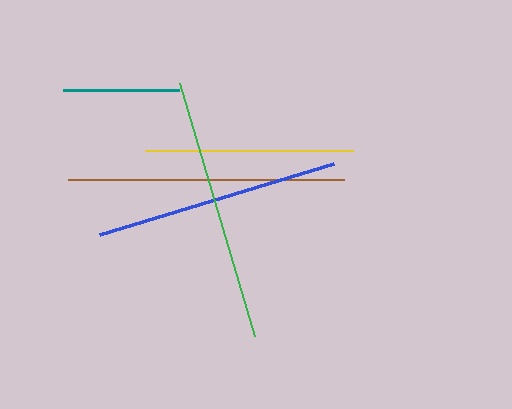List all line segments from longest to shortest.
From longest to shortest: brown, green, blue, yellow, teal.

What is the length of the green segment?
The green segment is approximately 264 pixels long.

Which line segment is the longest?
The brown line is the longest at approximately 277 pixels.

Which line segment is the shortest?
The teal line is the shortest at approximately 115 pixels.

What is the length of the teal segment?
The teal segment is approximately 115 pixels long.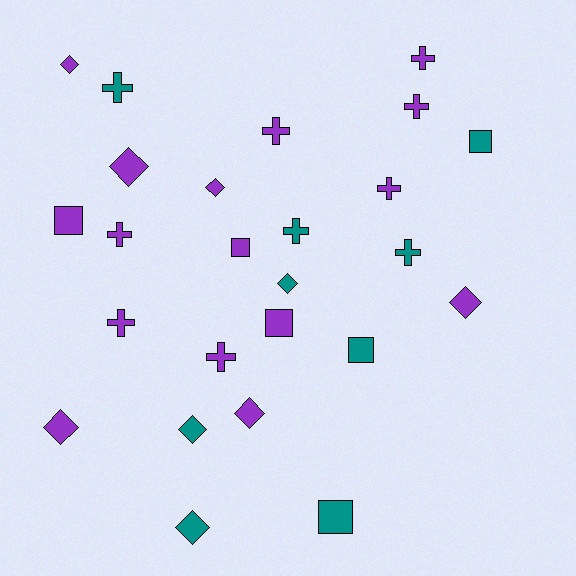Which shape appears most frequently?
Cross, with 10 objects.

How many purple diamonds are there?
There are 6 purple diamonds.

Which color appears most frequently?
Purple, with 16 objects.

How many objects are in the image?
There are 25 objects.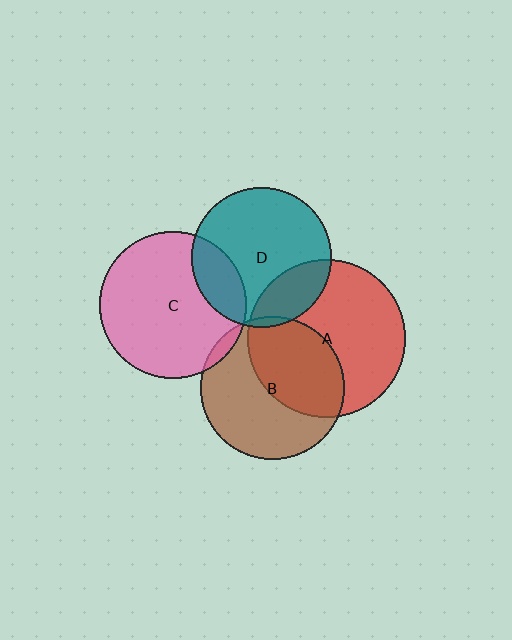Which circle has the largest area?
Circle A (red).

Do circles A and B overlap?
Yes.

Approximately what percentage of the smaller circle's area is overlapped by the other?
Approximately 45%.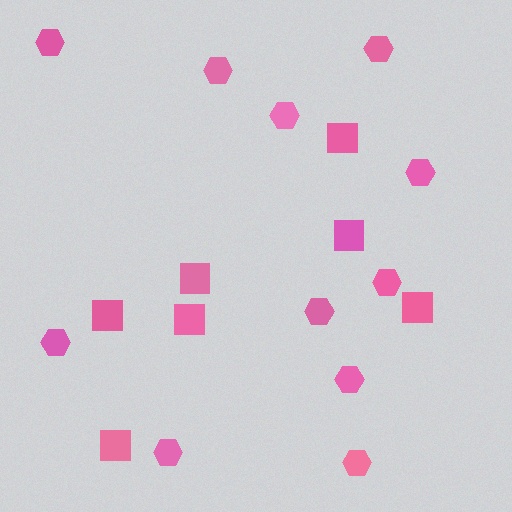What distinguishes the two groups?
There are 2 groups: one group of squares (7) and one group of hexagons (11).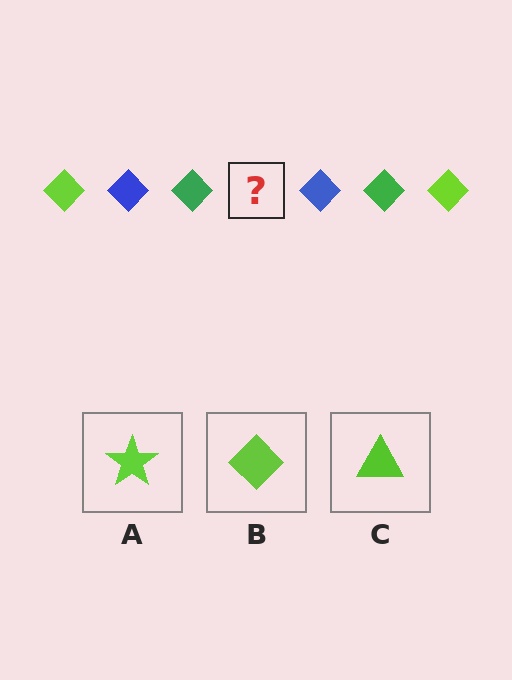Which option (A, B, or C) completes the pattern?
B.